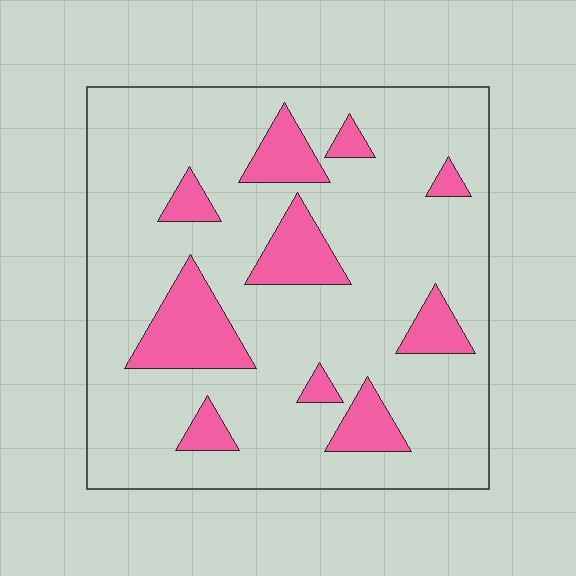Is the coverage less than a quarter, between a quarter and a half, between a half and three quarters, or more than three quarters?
Less than a quarter.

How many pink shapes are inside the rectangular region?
10.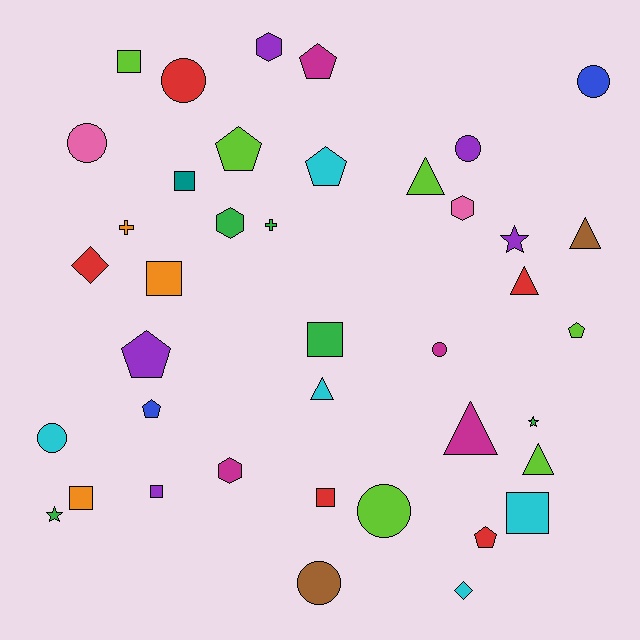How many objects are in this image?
There are 40 objects.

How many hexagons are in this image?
There are 4 hexagons.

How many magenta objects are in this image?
There are 4 magenta objects.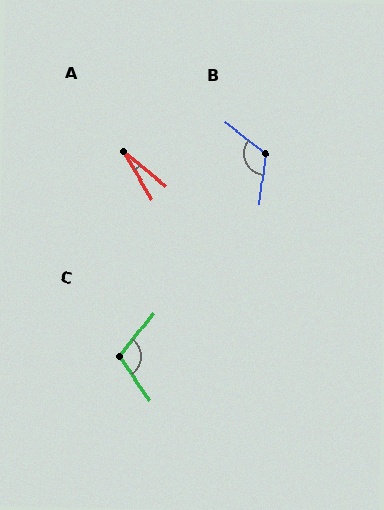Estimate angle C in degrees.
Approximately 107 degrees.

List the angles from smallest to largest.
A (20°), C (107°), B (121°).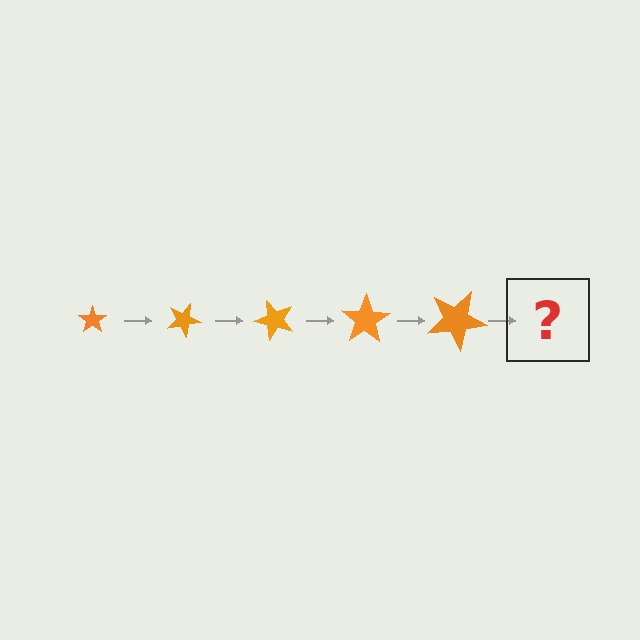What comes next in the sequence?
The next element should be a star, larger than the previous one and rotated 125 degrees from the start.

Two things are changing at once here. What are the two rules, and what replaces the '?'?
The two rules are that the star grows larger each step and it rotates 25 degrees each step. The '?' should be a star, larger than the previous one and rotated 125 degrees from the start.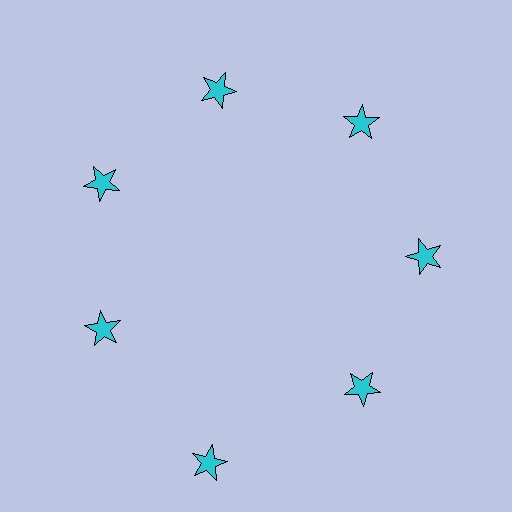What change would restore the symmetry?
The symmetry would be restored by moving it inward, back onto the ring so that all 7 stars sit at equal angles and equal distance from the center.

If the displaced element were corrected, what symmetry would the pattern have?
It would have 7-fold rotational symmetry — the pattern would map onto itself every 51 degrees.